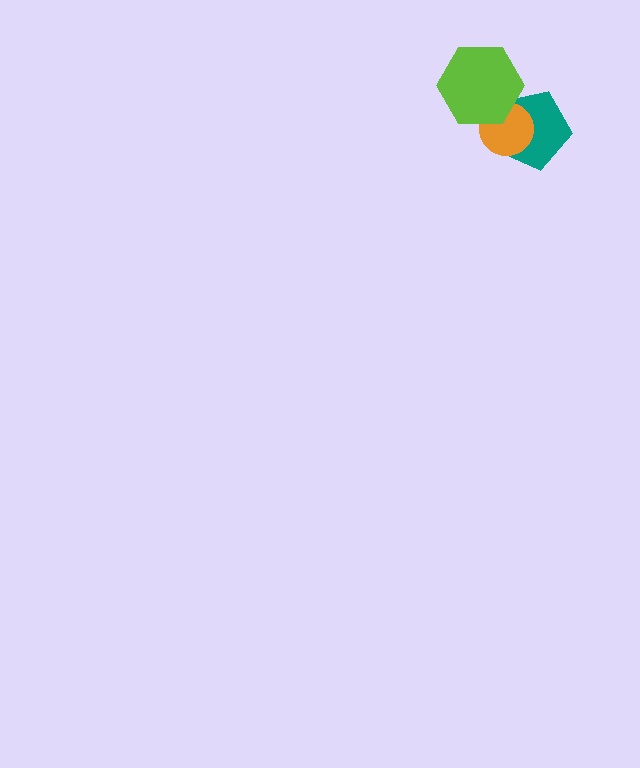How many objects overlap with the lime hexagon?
2 objects overlap with the lime hexagon.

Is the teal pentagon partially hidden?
Yes, it is partially covered by another shape.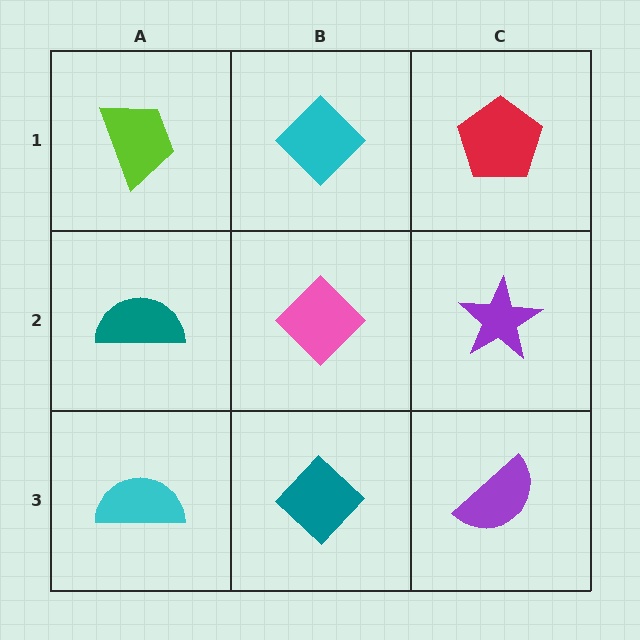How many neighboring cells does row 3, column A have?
2.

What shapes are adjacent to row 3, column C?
A purple star (row 2, column C), a teal diamond (row 3, column B).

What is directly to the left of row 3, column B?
A cyan semicircle.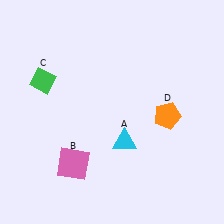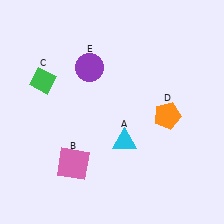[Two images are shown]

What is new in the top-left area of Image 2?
A purple circle (E) was added in the top-left area of Image 2.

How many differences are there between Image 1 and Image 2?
There is 1 difference between the two images.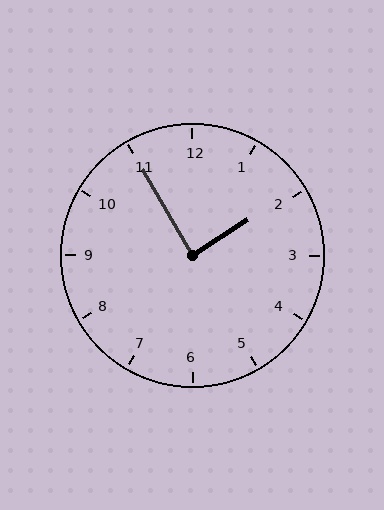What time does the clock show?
1:55.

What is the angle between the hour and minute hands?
Approximately 88 degrees.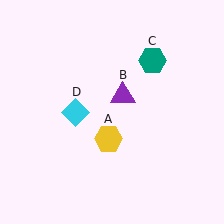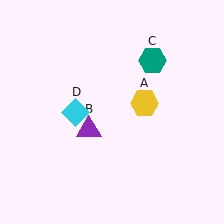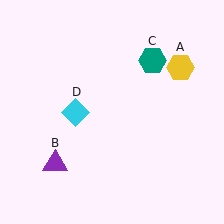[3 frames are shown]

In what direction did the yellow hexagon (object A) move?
The yellow hexagon (object A) moved up and to the right.